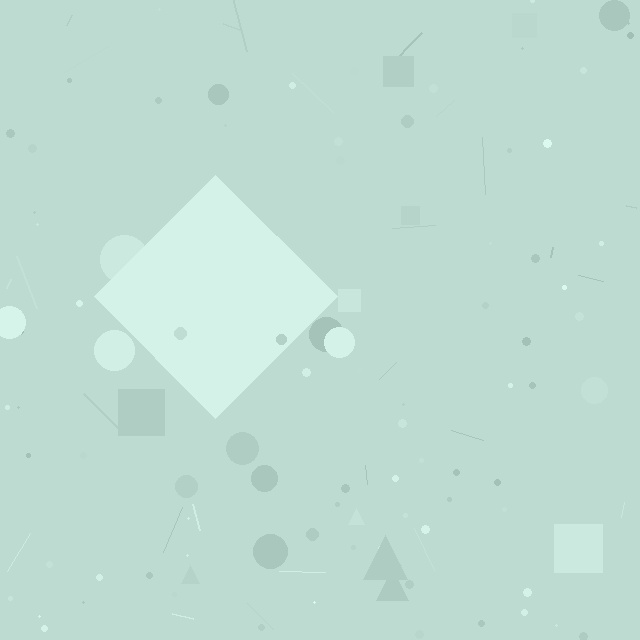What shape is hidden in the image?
A diamond is hidden in the image.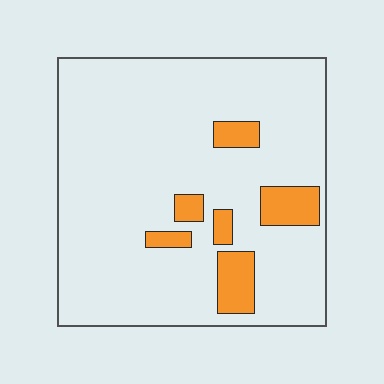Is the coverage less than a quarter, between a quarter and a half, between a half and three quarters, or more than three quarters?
Less than a quarter.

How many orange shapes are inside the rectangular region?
6.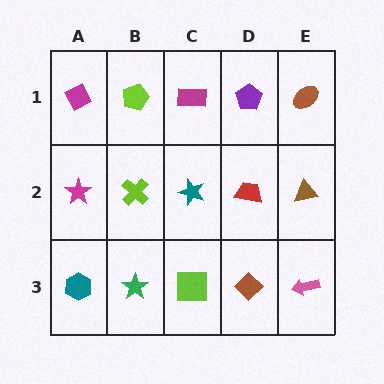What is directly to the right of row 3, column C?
A brown diamond.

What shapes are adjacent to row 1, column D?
A red trapezoid (row 2, column D), a magenta rectangle (row 1, column C), a brown ellipse (row 1, column E).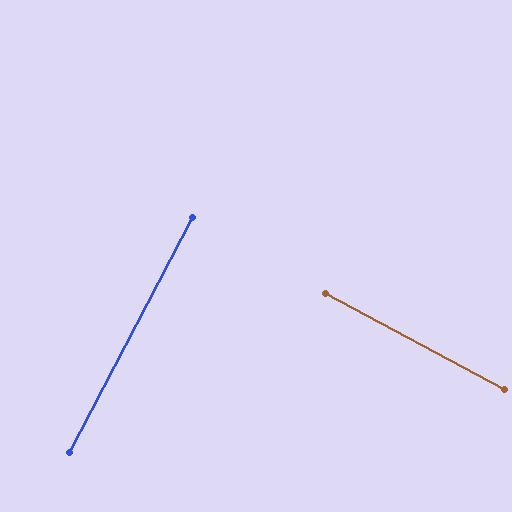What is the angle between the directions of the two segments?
Approximately 89 degrees.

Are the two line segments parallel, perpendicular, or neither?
Perpendicular — they meet at approximately 89°.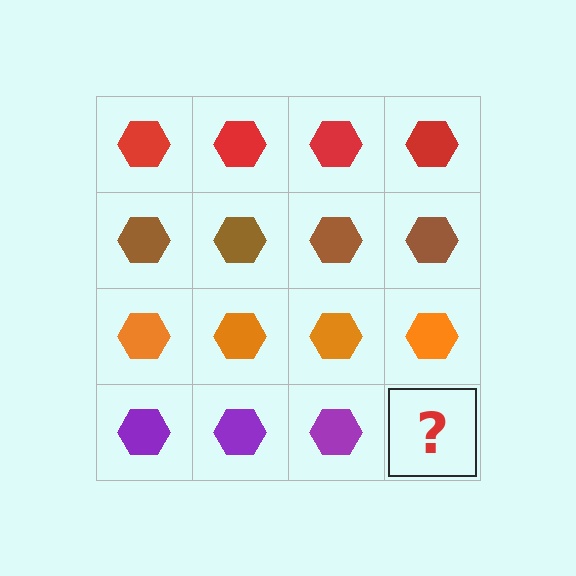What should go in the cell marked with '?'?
The missing cell should contain a purple hexagon.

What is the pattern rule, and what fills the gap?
The rule is that each row has a consistent color. The gap should be filled with a purple hexagon.